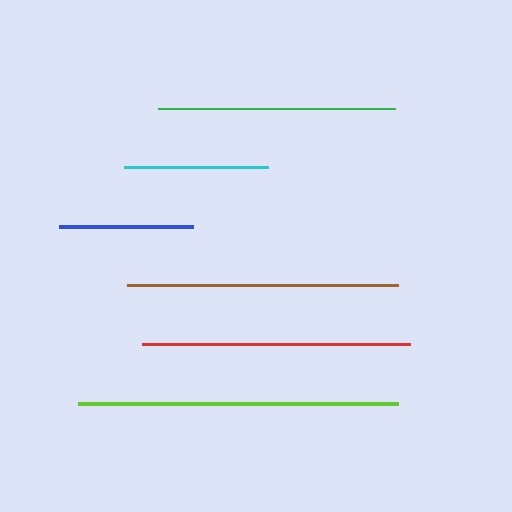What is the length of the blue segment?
The blue segment is approximately 133 pixels long.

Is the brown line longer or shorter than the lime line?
The lime line is longer than the brown line.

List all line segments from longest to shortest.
From longest to shortest: lime, brown, red, green, cyan, blue.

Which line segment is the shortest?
The blue line is the shortest at approximately 133 pixels.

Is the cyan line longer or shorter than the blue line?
The cyan line is longer than the blue line.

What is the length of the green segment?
The green segment is approximately 236 pixels long.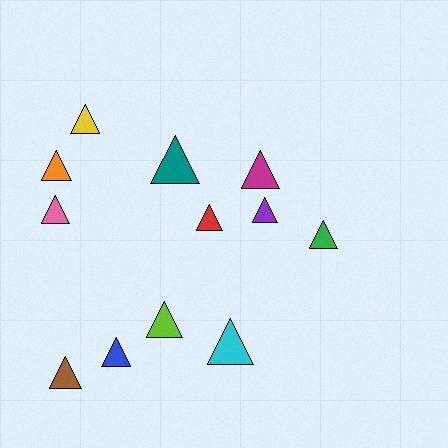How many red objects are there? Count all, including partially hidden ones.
There is 1 red object.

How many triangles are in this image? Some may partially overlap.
There are 12 triangles.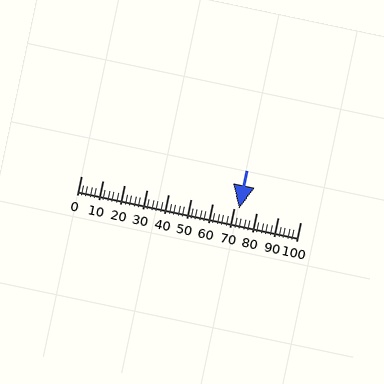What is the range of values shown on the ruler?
The ruler shows values from 0 to 100.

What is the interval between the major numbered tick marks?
The major tick marks are spaced 10 units apart.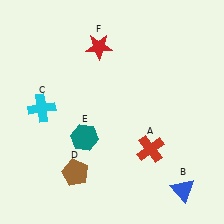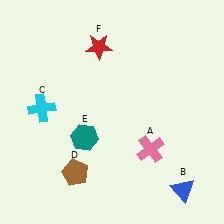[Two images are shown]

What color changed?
The cross (A) changed from red in Image 1 to pink in Image 2.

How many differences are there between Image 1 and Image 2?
There is 1 difference between the two images.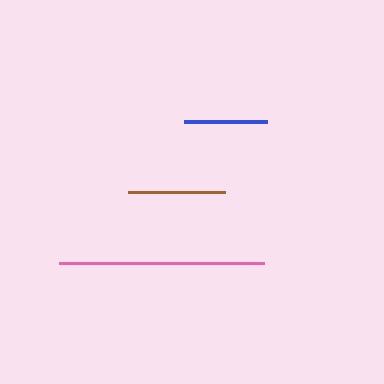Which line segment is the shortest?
The blue line is the shortest at approximately 83 pixels.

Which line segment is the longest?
The pink line is the longest at approximately 205 pixels.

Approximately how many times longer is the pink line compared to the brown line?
The pink line is approximately 2.1 times the length of the brown line.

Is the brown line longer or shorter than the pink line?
The pink line is longer than the brown line.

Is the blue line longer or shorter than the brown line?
The brown line is longer than the blue line.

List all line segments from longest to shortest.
From longest to shortest: pink, brown, blue.